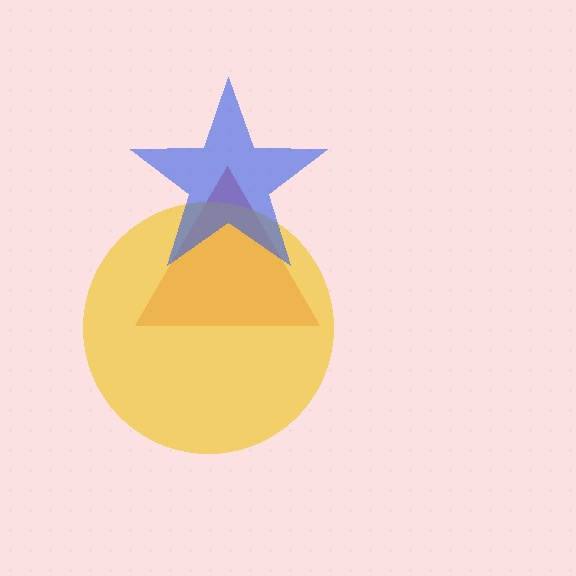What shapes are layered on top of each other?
The layered shapes are: a red triangle, a yellow circle, a blue star.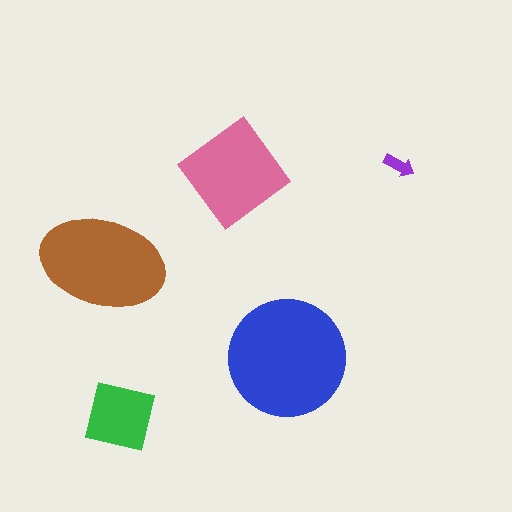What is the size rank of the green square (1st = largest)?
4th.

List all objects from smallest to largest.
The purple arrow, the green square, the pink diamond, the brown ellipse, the blue circle.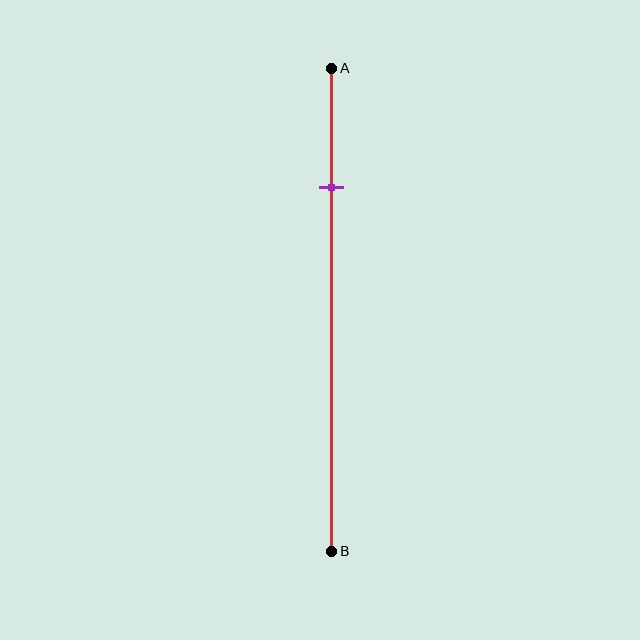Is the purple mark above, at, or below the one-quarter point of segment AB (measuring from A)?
The purple mark is approximately at the one-quarter point of segment AB.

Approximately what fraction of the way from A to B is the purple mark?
The purple mark is approximately 25% of the way from A to B.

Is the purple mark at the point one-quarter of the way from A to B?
Yes, the mark is approximately at the one-quarter point.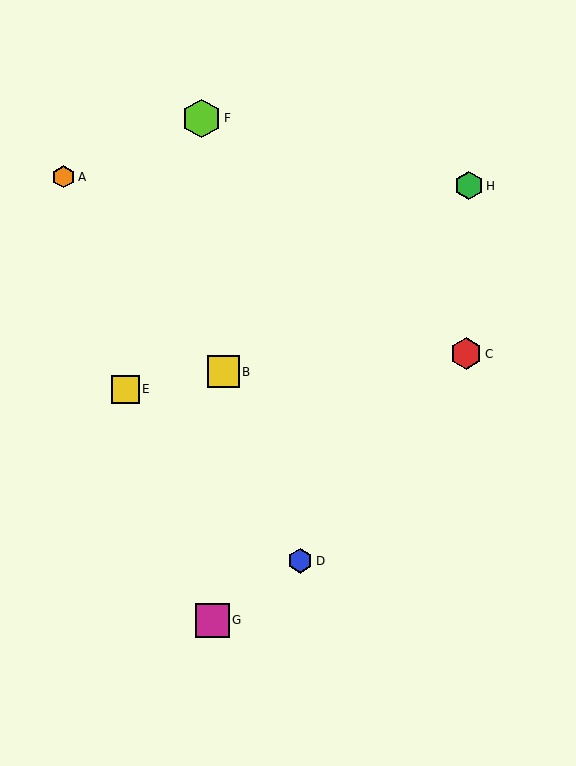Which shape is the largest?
The lime hexagon (labeled F) is the largest.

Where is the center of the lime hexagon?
The center of the lime hexagon is at (201, 118).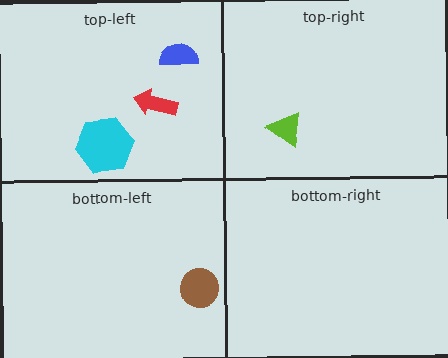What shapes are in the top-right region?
The lime triangle.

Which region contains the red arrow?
The top-left region.